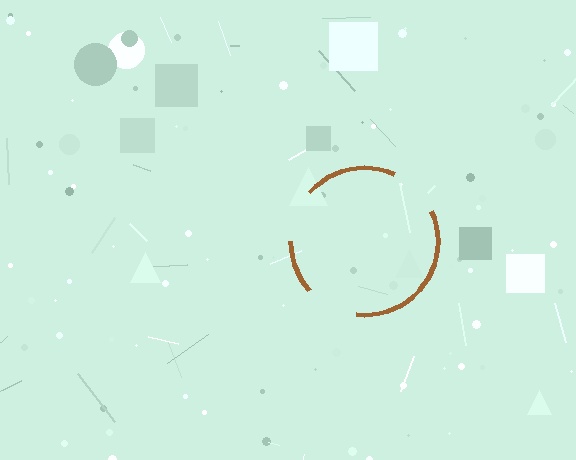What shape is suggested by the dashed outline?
The dashed outline suggests a circle.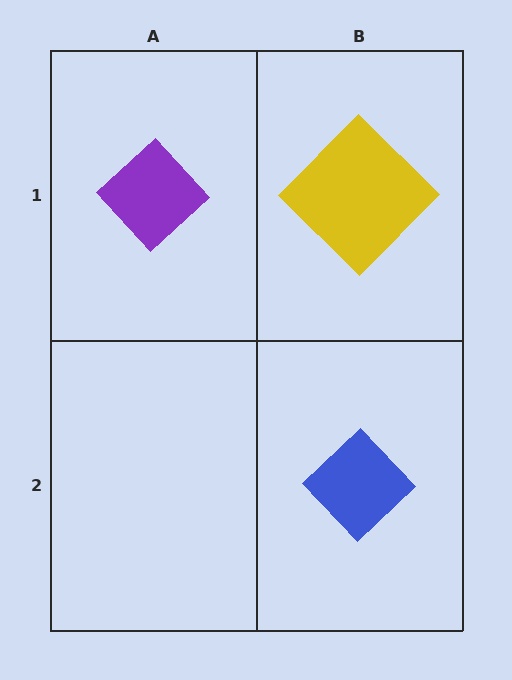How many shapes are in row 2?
1 shape.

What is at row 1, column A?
A purple diamond.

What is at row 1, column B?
A yellow diamond.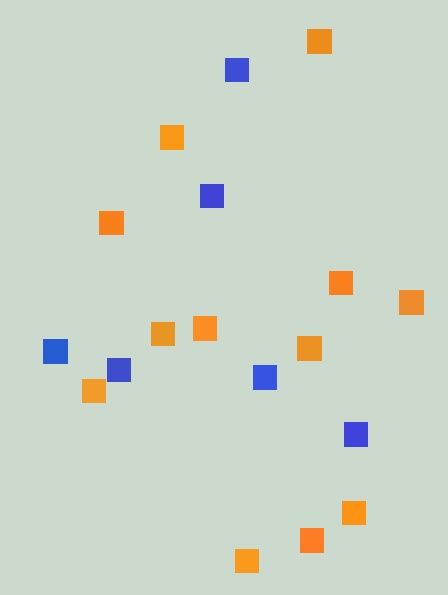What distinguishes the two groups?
There are 2 groups: one group of orange squares (12) and one group of blue squares (6).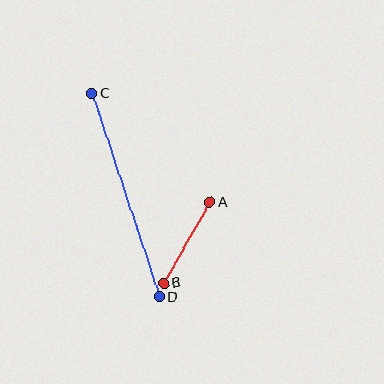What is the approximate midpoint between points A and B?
The midpoint is at approximately (187, 243) pixels.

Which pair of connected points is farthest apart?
Points C and D are farthest apart.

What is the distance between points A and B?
The distance is approximately 93 pixels.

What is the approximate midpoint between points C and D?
The midpoint is at approximately (125, 195) pixels.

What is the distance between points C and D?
The distance is approximately 214 pixels.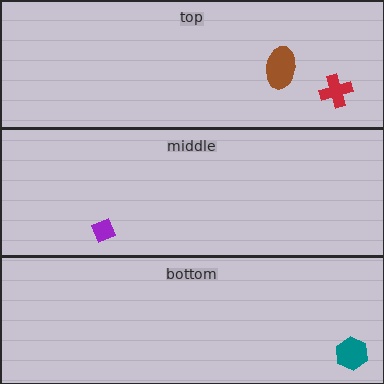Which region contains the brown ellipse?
The top region.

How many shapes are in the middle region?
1.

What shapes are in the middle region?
The purple diamond.